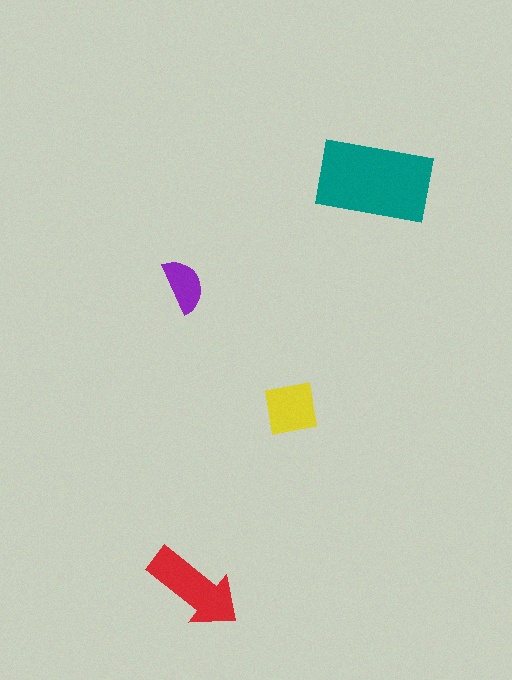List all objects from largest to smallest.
The teal rectangle, the red arrow, the yellow square, the purple semicircle.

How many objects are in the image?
There are 4 objects in the image.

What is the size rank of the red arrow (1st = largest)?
2nd.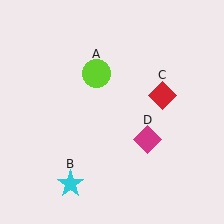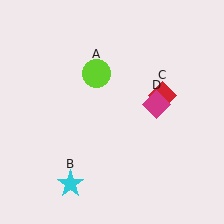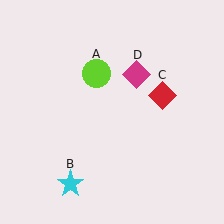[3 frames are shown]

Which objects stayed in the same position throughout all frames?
Lime circle (object A) and cyan star (object B) and red diamond (object C) remained stationary.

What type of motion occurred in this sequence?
The magenta diamond (object D) rotated counterclockwise around the center of the scene.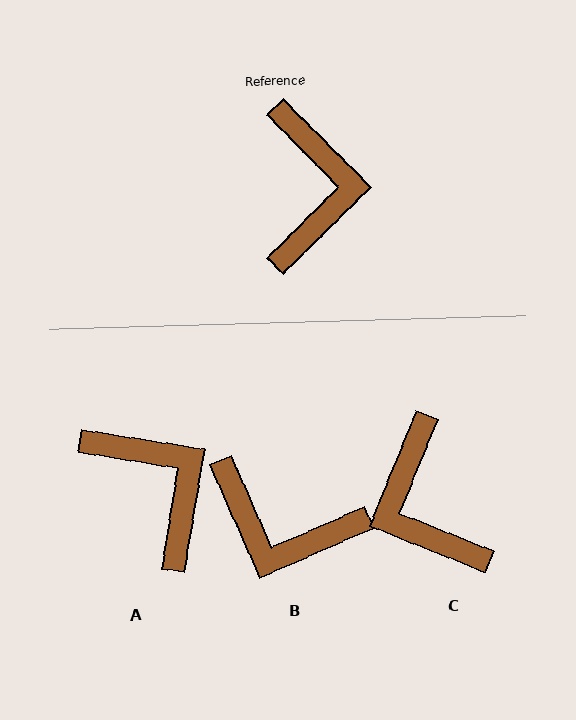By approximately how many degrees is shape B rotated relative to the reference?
Approximately 111 degrees clockwise.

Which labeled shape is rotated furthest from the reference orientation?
C, about 157 degrees away.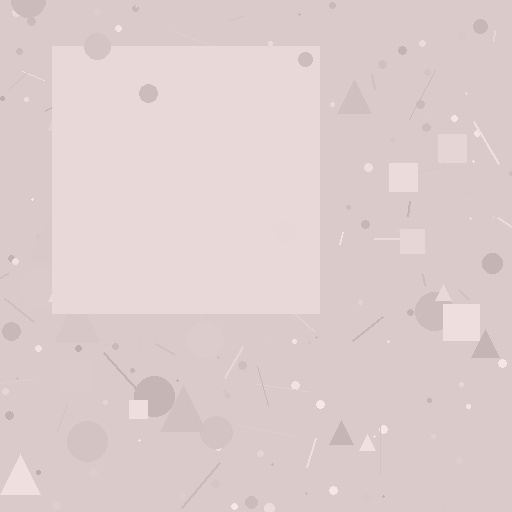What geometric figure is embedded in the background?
A square is embedded in the background.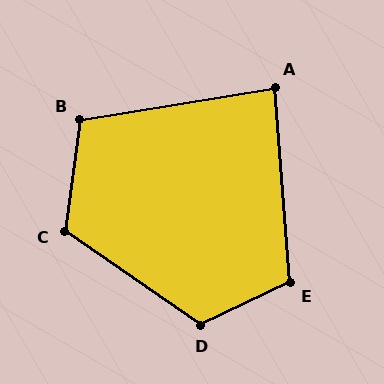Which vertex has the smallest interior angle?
A, at approximately 85 degrees.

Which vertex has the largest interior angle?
D, at approximately 120 degrees.